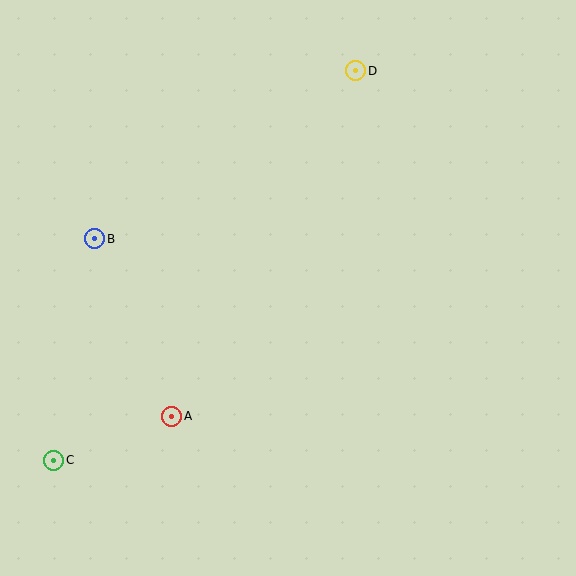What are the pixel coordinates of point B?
Point B is at (95, 239).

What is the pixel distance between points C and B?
The distance between C and B is 225 pixels.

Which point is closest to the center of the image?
Point A at (172, 416) is closest to the center.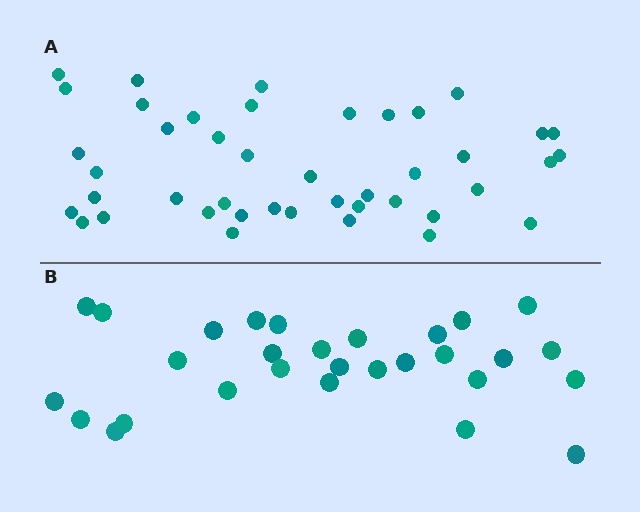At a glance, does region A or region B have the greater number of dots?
Region A (the top region) has more dots.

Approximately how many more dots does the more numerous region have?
Region A has approximately 15 more dots than region B.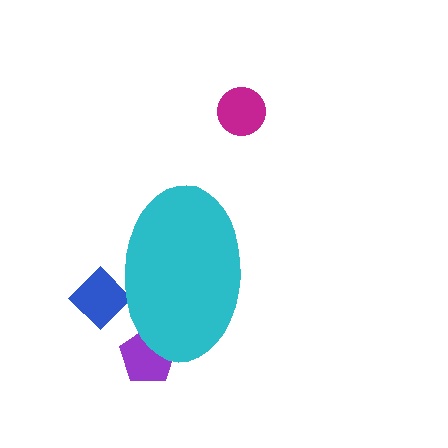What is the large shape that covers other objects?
A cyan ellipse.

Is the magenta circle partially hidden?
No, the magenta circle is fully visible.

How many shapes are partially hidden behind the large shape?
2 shapes are partially hidden.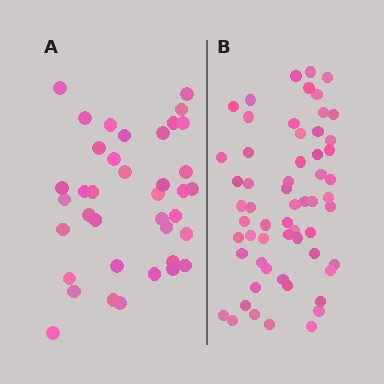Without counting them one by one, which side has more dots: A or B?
Region B (the right region) has more dots.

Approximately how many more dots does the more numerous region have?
Region B has approximately 20 more dots than region A.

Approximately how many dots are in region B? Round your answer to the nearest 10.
About 60 dots. (The exact count is 59, which rounds to 60.)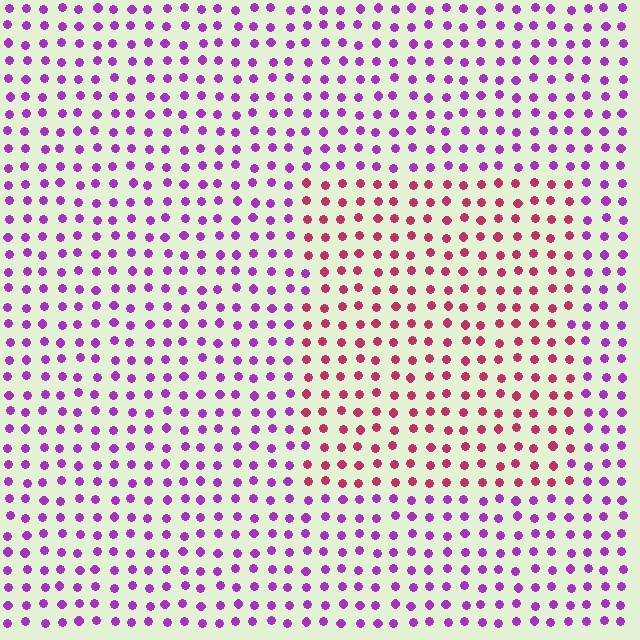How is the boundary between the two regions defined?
The boundary is defined purely by a slight shift in hue (about 48 degrees). Spacing, size, and orientation are identical on both sides.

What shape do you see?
I see a rectangle.